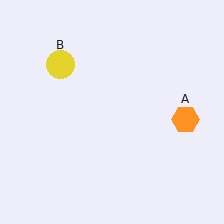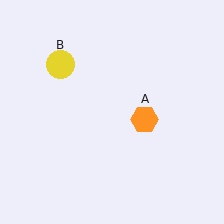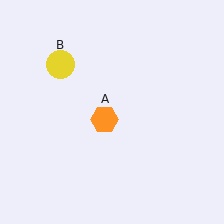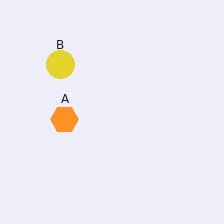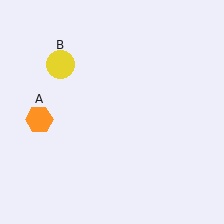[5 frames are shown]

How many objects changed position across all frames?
1 object changed position: orange hexagon (object A).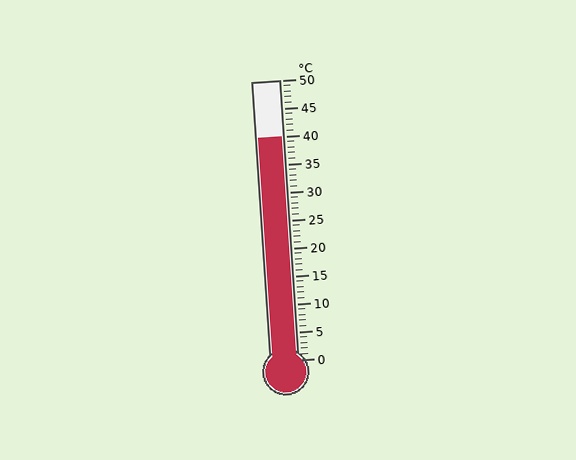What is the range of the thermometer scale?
The thermometer scale ranges from 0°C to 50°C.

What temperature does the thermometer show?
The thermometer shows approximately 40°C.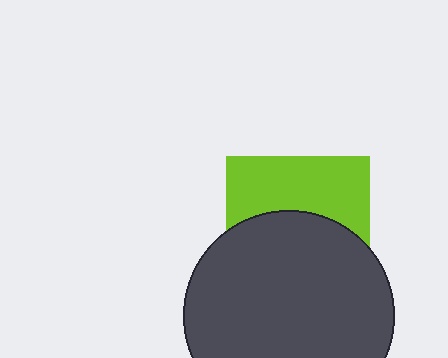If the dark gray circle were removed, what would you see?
You would see the complete lime square.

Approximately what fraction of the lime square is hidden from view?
Roughly 56% of the lime square is hidden behind the dark gray circle.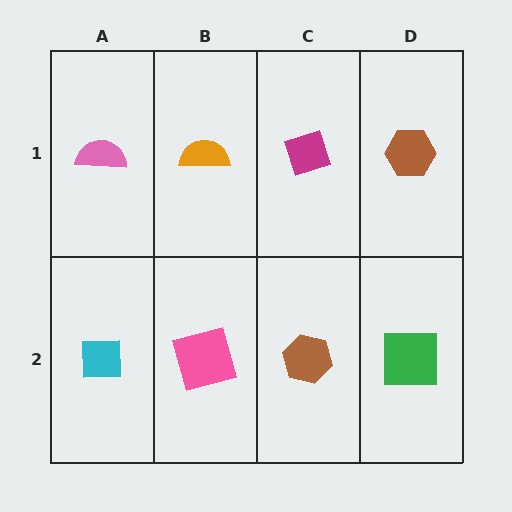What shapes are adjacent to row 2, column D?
A brown hexagon (row 1, column D), a brown hexagon (row 2, column C).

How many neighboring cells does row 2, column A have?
2.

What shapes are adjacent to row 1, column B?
A pink square (row 2, column B), a pink semicircle (row 1, column A), a magenta diamond (row 1, column C).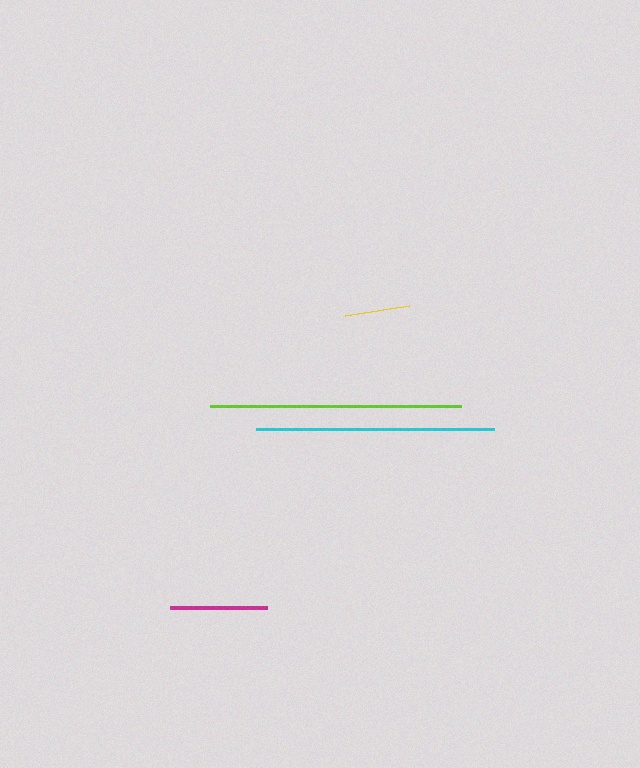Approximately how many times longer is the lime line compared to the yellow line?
The lime line is approximately 3.8 times the length of the yellow line.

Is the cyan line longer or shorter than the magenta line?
The cyan line is longer than the magenta line.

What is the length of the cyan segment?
The cyan segment is approximately 239 pixels long.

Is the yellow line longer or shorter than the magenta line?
The magenta line is longer than the yellow line.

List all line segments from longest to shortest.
From longest to shortest: lime, cyan, magenta, yellow.